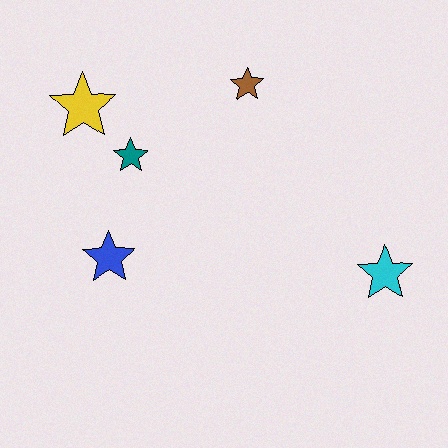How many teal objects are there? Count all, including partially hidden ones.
There is 1 teal object.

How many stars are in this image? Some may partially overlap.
There are 5 stars.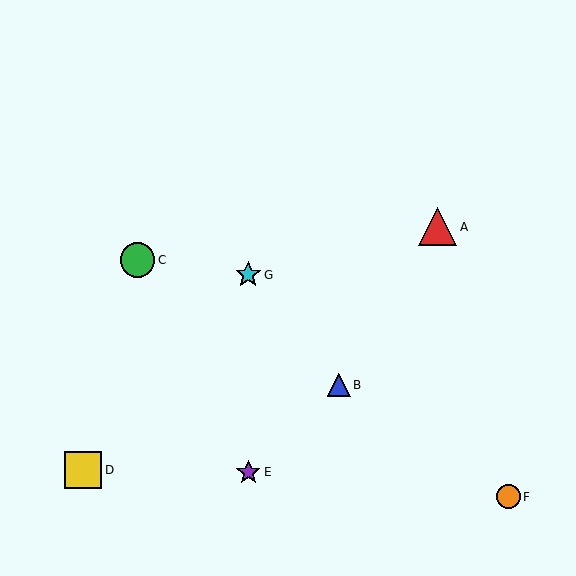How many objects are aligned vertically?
2 objects (E, G) are aligned vertically.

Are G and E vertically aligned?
Yes, both are at x≈248.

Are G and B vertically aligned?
No, G is at x≈248 and B is at x≈339.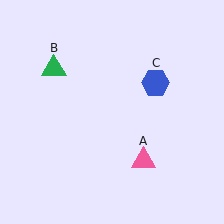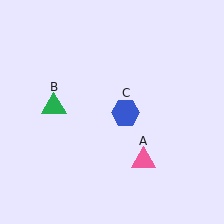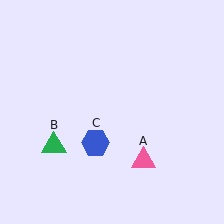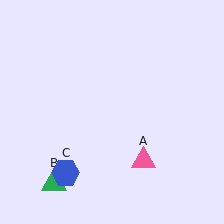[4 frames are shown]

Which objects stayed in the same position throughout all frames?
Pink triangle (object A) remained stationary.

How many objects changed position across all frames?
2 objects changed position: green triangle (object B), blue hexagon (object C).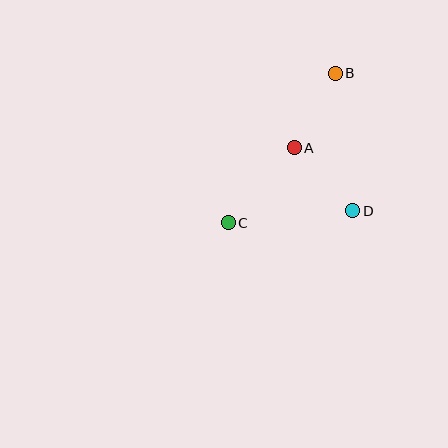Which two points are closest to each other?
Points A and B are closest to each other.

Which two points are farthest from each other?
Points B and C are farthest from each other.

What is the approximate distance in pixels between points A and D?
The distance between A and D is approximately 86 pixels.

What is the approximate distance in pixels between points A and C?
The distance between A and C is approximately 99 pixels.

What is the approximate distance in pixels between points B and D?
The distance between B and D is approximately 138 pixels.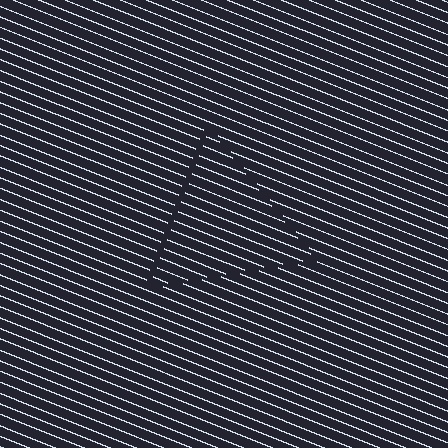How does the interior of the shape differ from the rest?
The interior of the shape contains the same grating, shifted by half a period — the contour is defined by the phase discontinuity where line-ends from the inner and outer gratings abut.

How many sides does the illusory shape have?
3 sides — the line-ends trace a triangle.